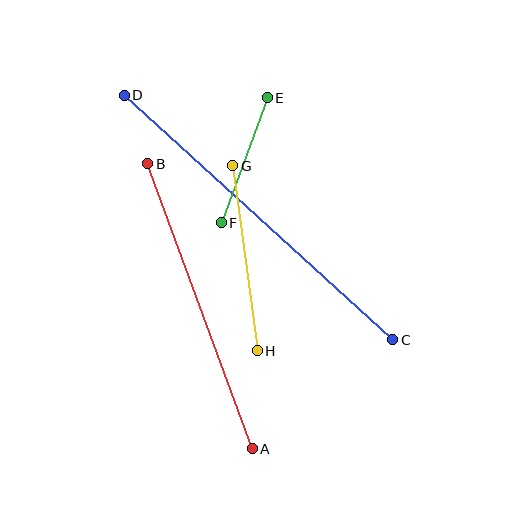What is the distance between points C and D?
The distance is approximately 363 pixels.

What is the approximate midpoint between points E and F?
The midpoint is at approximately (244, 160) pixels.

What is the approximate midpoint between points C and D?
The midpoint is at approximately (259, 218) pixels.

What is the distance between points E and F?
The distance is approximately 134 pixels.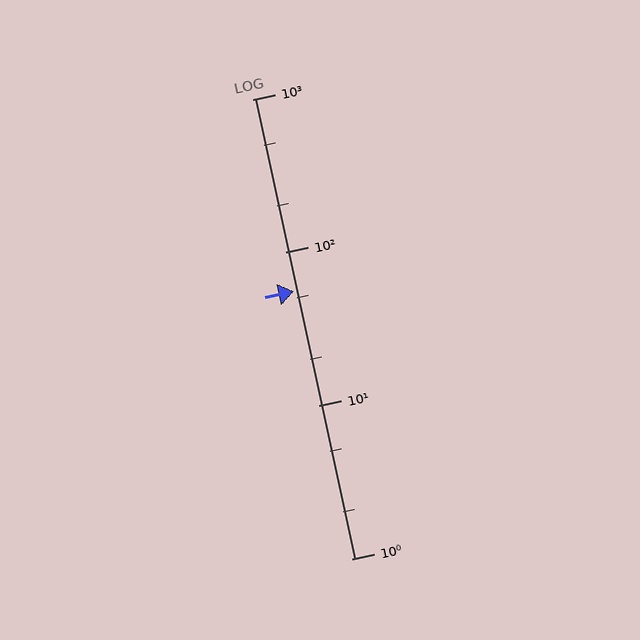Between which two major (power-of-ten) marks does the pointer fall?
The pointer is between 10 and 100.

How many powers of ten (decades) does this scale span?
The scale spans 3 decades, from 1 to 1000.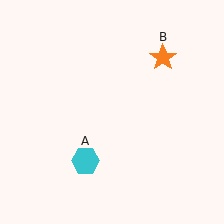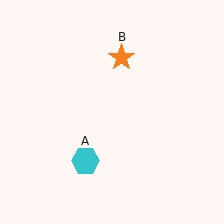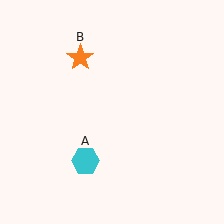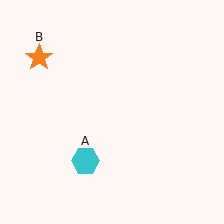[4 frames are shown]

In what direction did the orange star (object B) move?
The orange star (object B) moved left.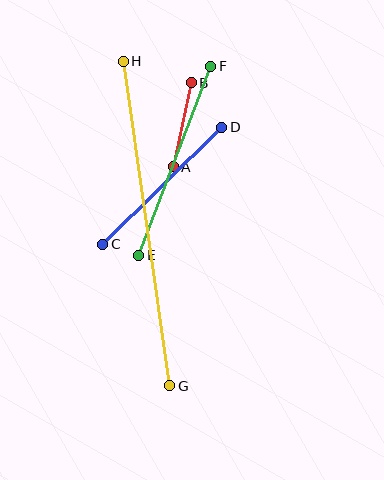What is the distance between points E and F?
The distance is approximately 203 pixels.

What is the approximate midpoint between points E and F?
The midpoint is at approximately (175, 161) pixels.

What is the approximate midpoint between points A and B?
The midpoint is at approximately (182, 125) pixels.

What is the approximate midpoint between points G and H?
The midpoint is at approximately (147, 224) pixels.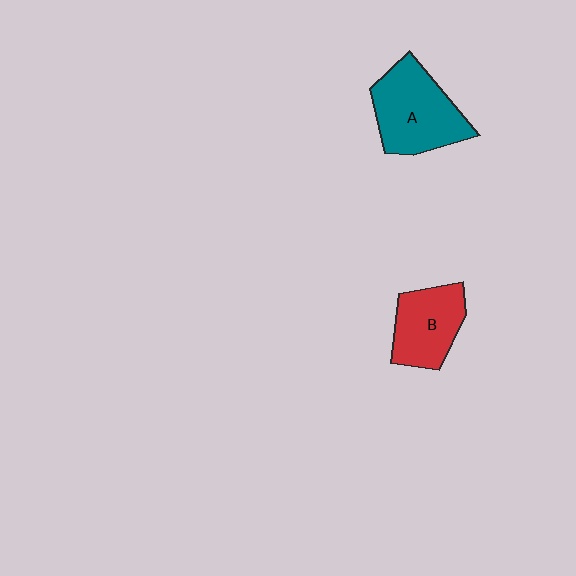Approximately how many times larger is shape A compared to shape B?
Approximately 1.3 times.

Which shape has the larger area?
Shape A (teal).